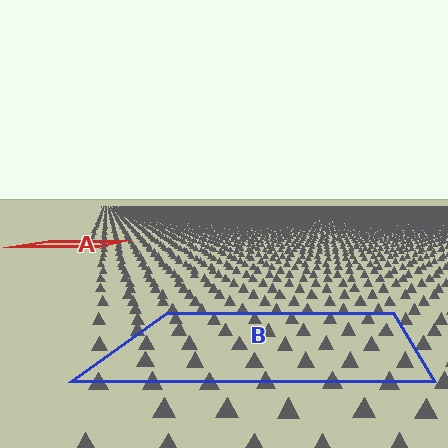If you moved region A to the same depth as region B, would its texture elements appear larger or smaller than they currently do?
They would appear larger. At a closer depth, the same texture elements are projected at a bigger on-screen size.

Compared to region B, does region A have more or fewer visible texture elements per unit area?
Region A has more texture elements per unit area — they are packed more densely because it is farther away.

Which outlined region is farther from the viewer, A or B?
Region A is farther from the viewer — the texture elements inside it appear smaller and more densely packed.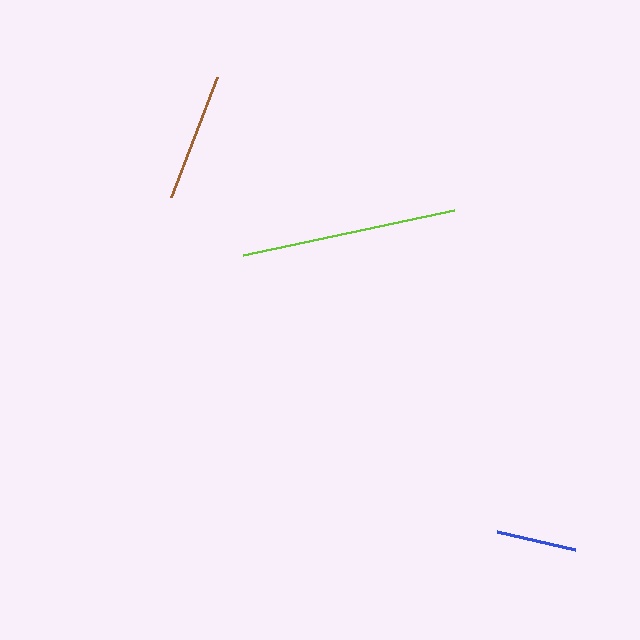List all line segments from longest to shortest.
From longest to shortest: lime, brown, blue.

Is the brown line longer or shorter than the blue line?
The brown line is longer than the blue line.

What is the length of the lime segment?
The lime segment is approximately 215 pixels long.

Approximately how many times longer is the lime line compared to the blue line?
The lime line is approximately 2.7 times the length of the blue line.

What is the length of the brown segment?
The brown segment is approximately 129 pixels long.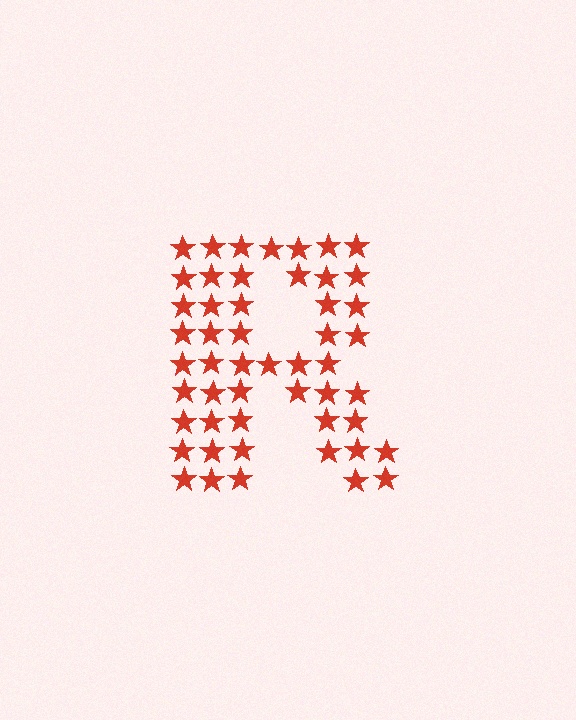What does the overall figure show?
The overall figure shows the letter R.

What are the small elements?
The small elements are stars.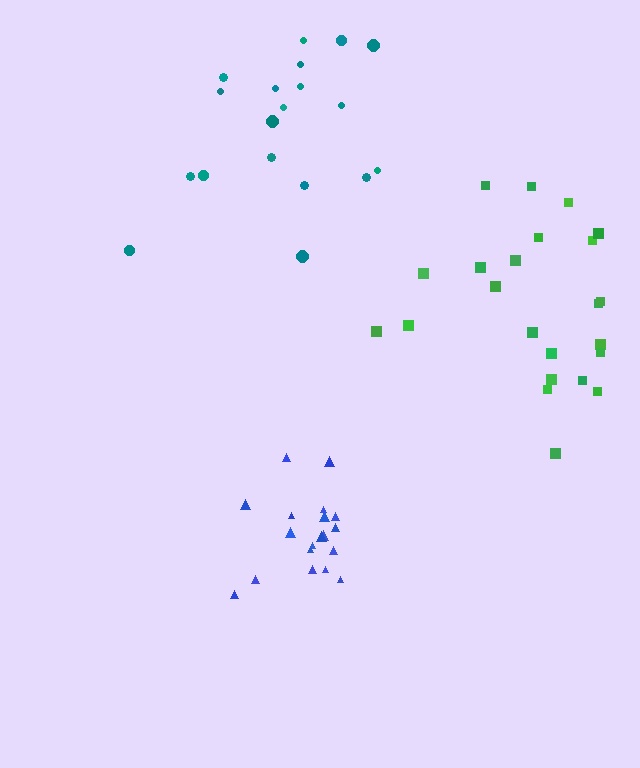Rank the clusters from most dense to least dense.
blue, green, teal.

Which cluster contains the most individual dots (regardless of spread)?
Green (23).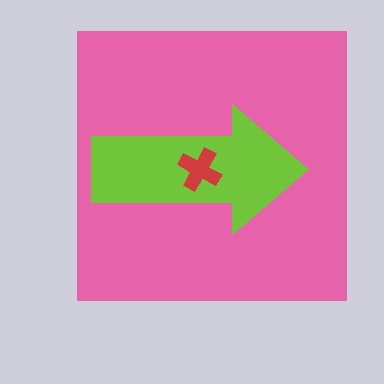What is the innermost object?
The red cross.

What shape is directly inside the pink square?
The lime arrow.